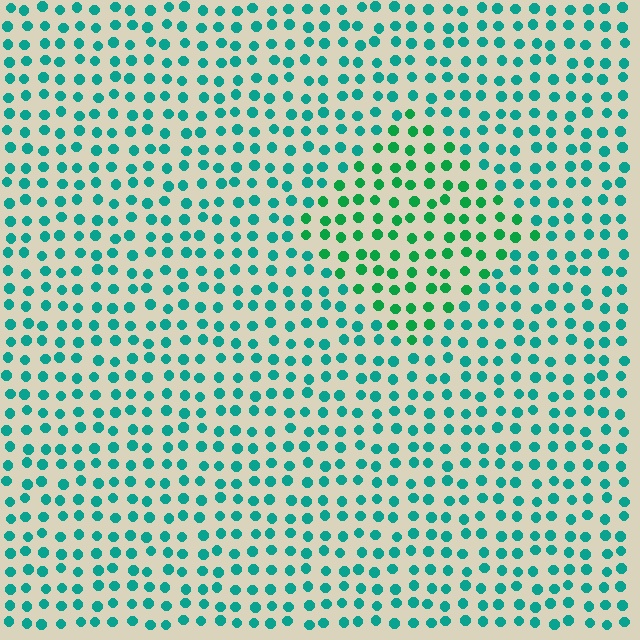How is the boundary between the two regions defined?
The boundary is defined purely by a slight shift in hue (about 30 degrees). Spacing, size, and orientation are identical on both sides.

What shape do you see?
I see a diamond.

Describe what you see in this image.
The image is filled with small teal elements in a uniform arrangement. A diamond-shaped region is visible where the elements are tinted to a slightly different hue, forming a subtle color boundary.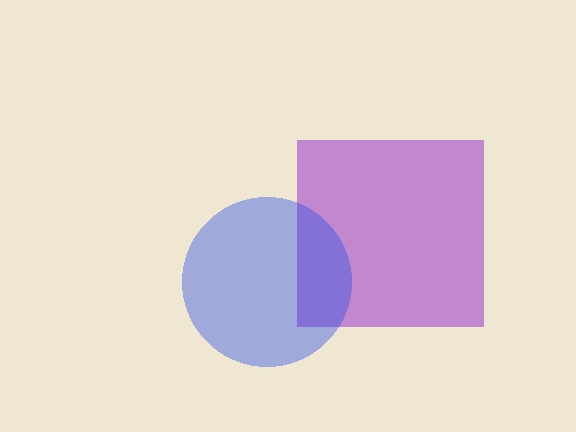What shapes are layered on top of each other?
The layered shapes are: a purple square, a blue circle.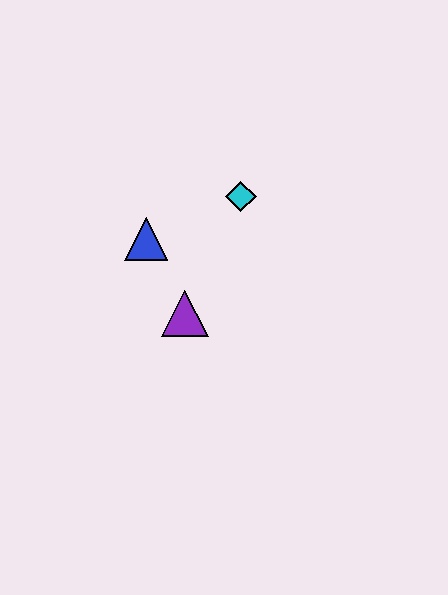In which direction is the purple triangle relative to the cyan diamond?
The purple triangle is below the cyan diamond.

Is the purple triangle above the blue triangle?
No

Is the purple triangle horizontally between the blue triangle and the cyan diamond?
Yes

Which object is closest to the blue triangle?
The purple triangle is closest to the blue triangle.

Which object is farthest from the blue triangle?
The cyan diamond is farthest from the blue triangle.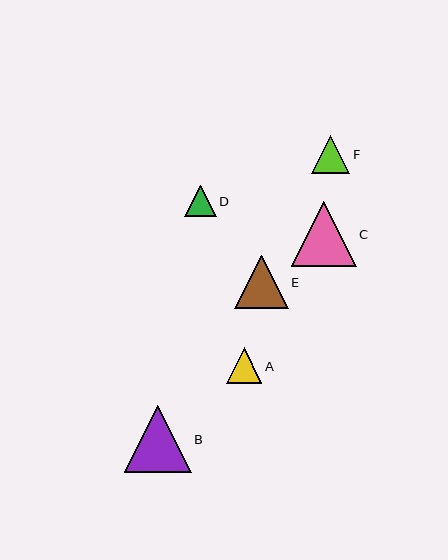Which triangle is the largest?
Triangle B is the largest with a size of approximately 67 pixels.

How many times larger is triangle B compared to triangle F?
Triangle B is approximately 1.8 times the size of triangle F.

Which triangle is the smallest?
Triangle D is the smallest with a size of approximately 31 pixels.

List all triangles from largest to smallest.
From largest to smallest: B, C, E, F, A, D.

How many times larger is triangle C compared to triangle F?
Triangle C is approximately 1.7 times the size of triangle F.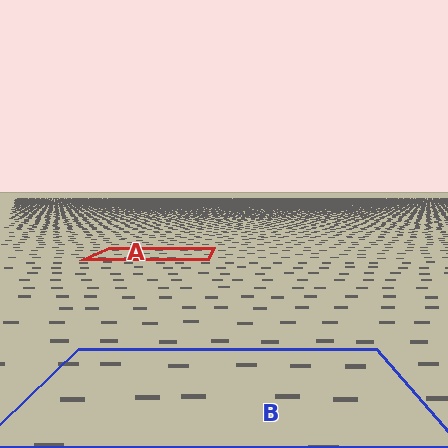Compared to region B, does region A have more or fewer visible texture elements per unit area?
Region A has more texture elements per unit area — they are packed more densely because it is farther away.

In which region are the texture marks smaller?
The texture marks are smaller in region A, because it is farther away.